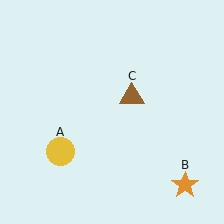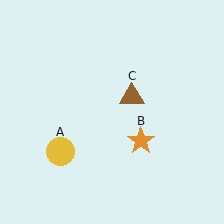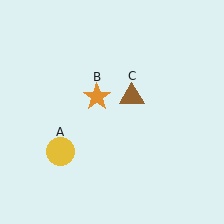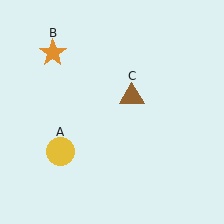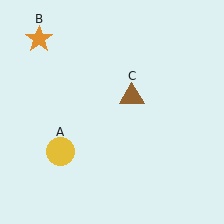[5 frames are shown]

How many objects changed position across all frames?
1 object changed position: orange star (object B).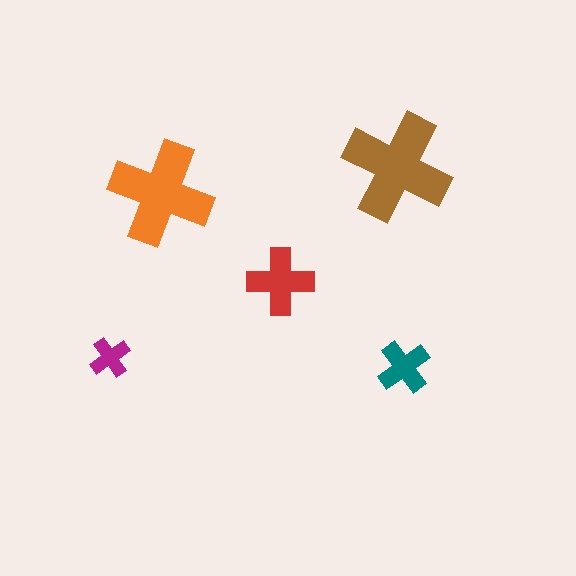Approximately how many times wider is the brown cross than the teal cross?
About 2 times wider.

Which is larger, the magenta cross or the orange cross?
The orange one.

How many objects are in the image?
There are 5 objects in the image.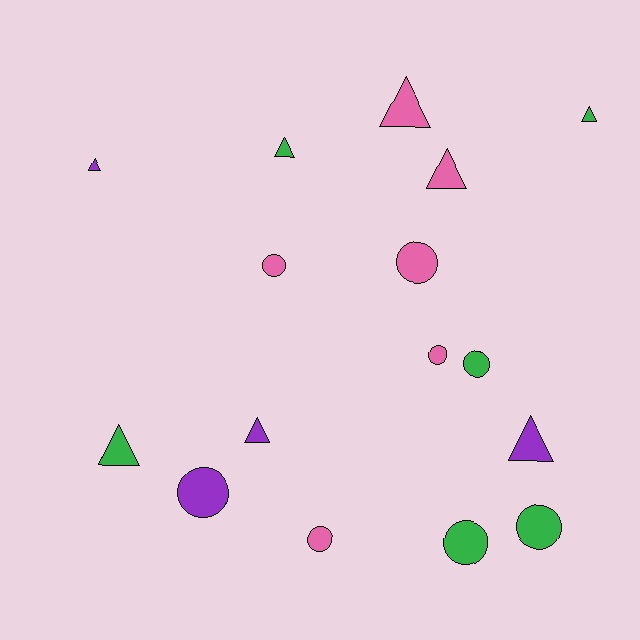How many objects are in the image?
There are 16 objects.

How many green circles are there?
There are 3 green circles.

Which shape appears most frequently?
Triangle, with 8 objects.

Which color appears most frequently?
Pink, with 6 objects.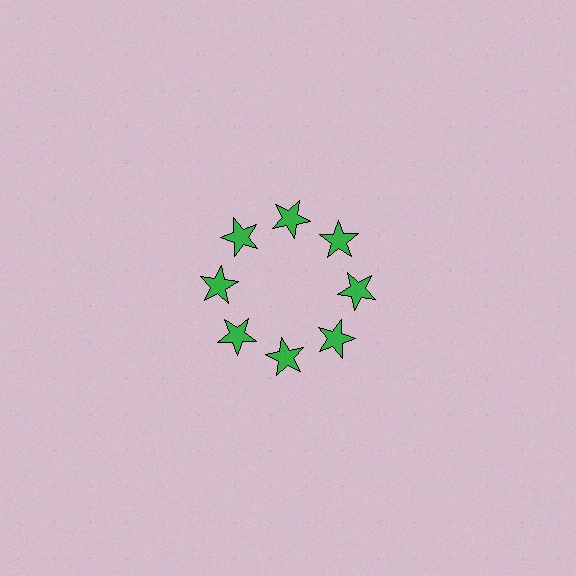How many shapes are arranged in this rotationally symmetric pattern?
There are 8 shapes, arranged in 8 groups of 1.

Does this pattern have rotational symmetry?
Yes, this pattern has 8-fold rotational symmetry. It looks the same after rotating 45 degrees around the center.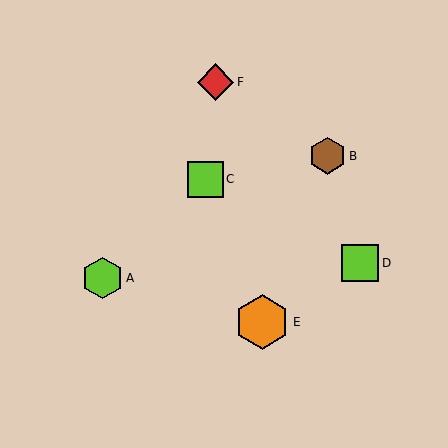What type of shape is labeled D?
Shape D is a lime square.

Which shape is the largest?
The orange hexagon (labeled E) is the largest.